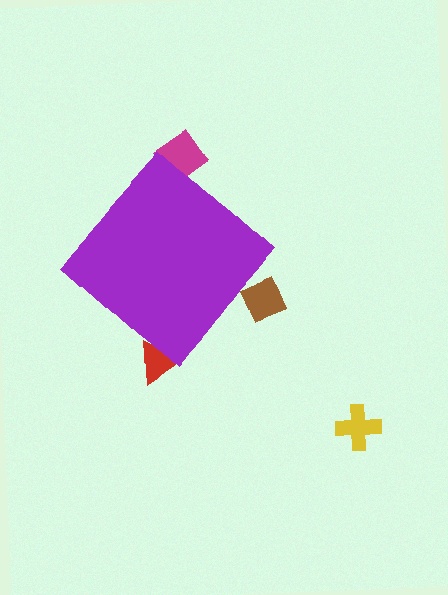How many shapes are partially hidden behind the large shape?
3 shapes are partially hidden.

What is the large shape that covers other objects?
A purple diamond.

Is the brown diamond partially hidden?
Yes, the brown diamond is partially hidden behind the purple diamond.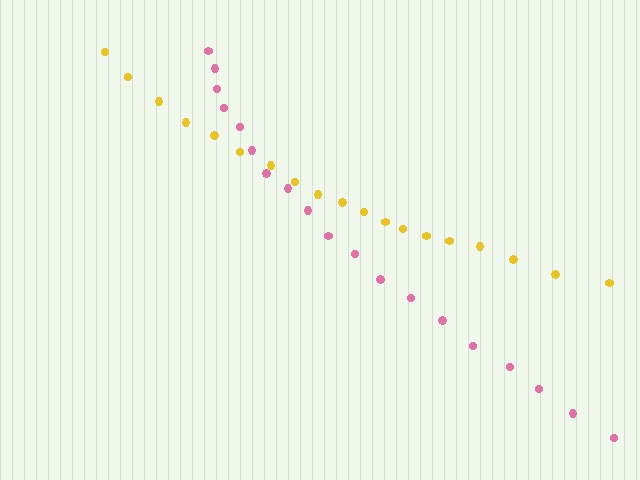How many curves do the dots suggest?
There are 2 distinct paths.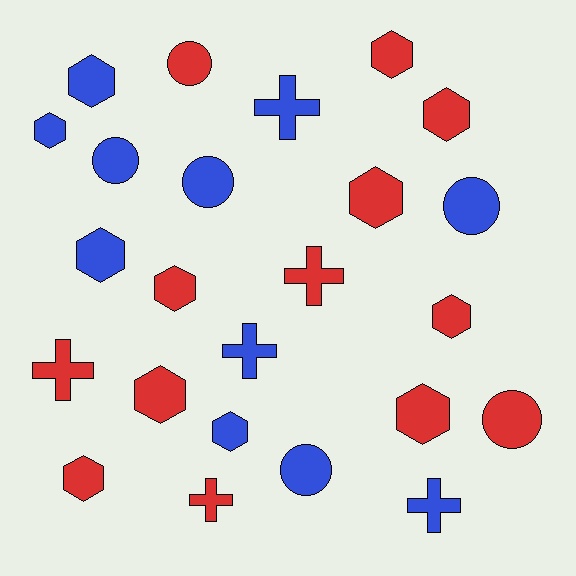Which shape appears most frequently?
Hexagon, with 12 objects.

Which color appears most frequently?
Red, with 13 objects.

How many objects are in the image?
There are 24 objects.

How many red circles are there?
There are 2 red circles.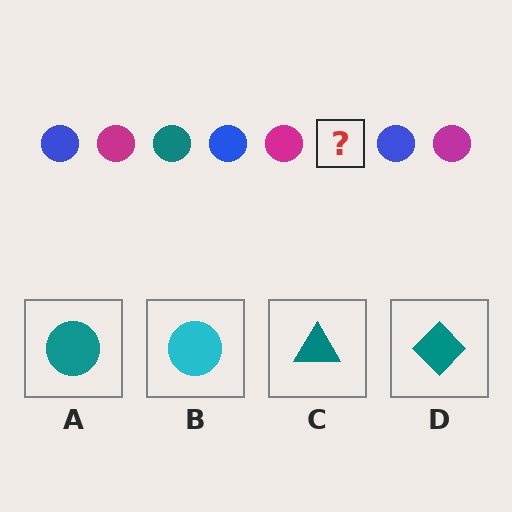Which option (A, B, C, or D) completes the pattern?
A.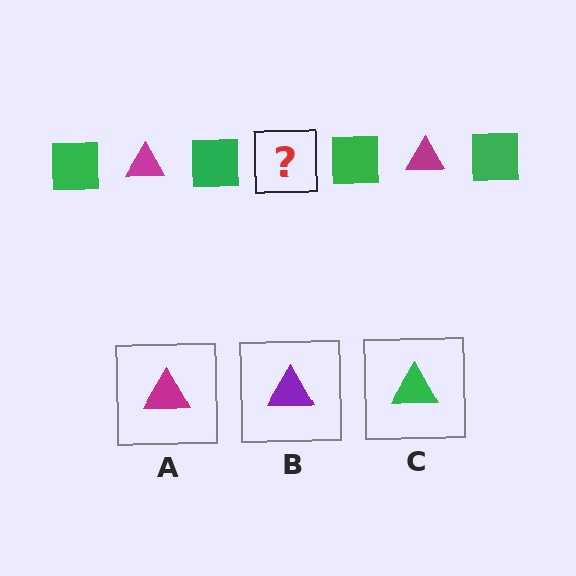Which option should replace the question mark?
Option A.